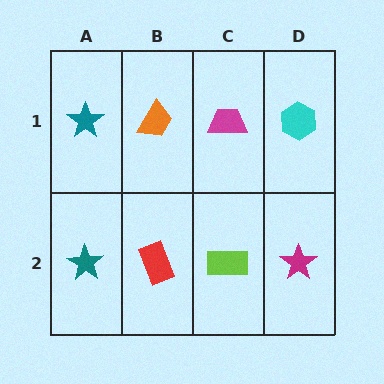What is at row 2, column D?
A magenta star.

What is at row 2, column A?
A teal star.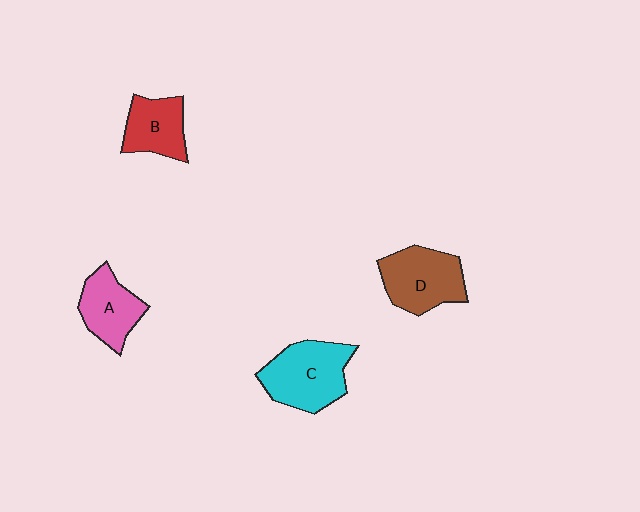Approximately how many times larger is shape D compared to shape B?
Approximately 1.4 times.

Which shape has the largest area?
Shape C (cyan).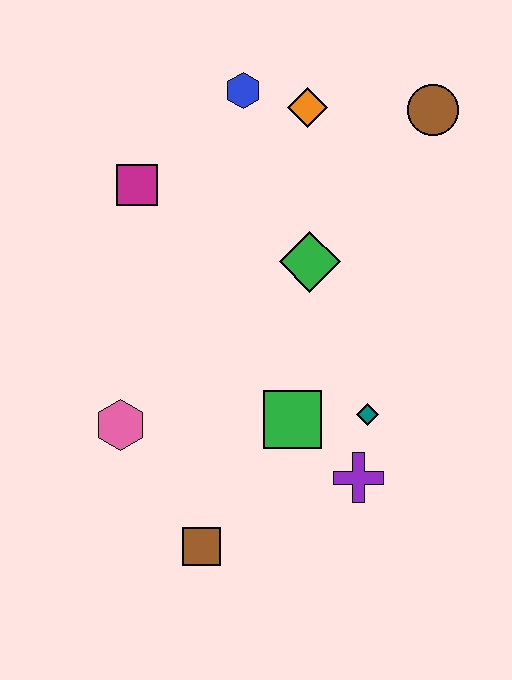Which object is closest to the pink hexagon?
The brown square is closest to the pink hexagon.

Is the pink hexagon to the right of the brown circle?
No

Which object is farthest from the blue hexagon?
The brown square is farthest from the blue hexagon.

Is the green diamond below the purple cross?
No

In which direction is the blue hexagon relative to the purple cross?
The blue hexagon is above the purple cross.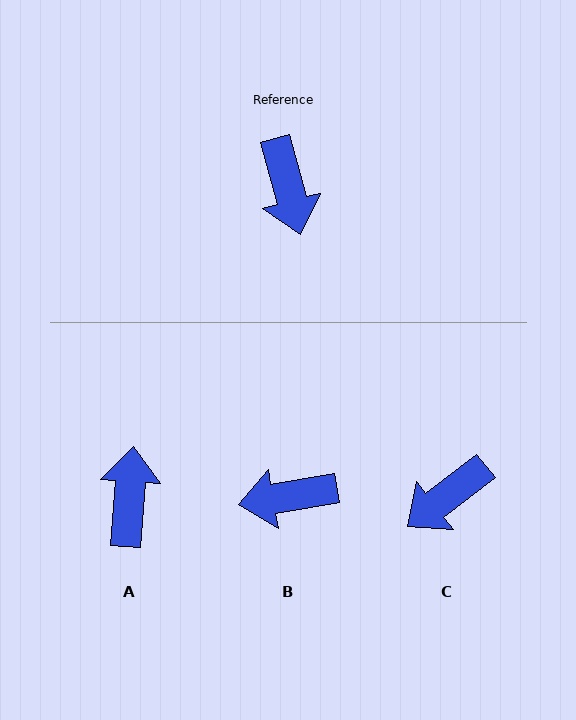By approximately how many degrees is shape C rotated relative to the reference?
Approximately 67 degrees clockwise.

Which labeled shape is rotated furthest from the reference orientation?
A, about 161 degrees away.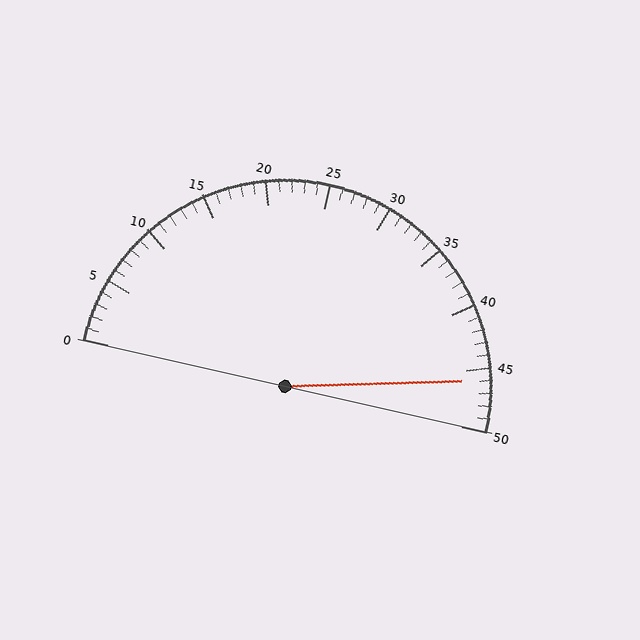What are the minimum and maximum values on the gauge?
The gauge ranges from 0 to 50.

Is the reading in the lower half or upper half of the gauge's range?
The reading is in the upper half of the range (0 to 50).